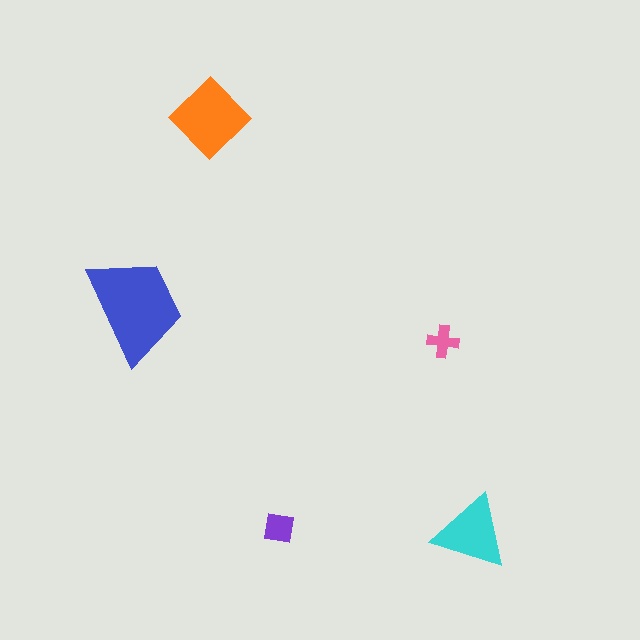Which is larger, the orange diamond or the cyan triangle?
The orange diamond.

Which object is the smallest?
The pink cross.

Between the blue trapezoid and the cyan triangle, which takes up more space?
The blue trapezoid.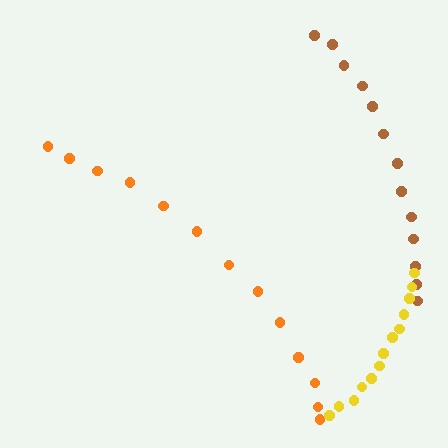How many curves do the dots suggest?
There are 3 distinct paths.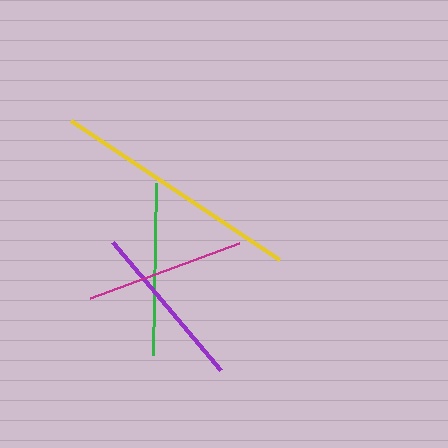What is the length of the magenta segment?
The magenta segment is approximately 159 pixels long.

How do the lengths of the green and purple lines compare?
The green and purple lines are approximately the same length.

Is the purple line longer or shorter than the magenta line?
The purple line is longer than the magenta line.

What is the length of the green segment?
The green segment is approximately 172 pixels long.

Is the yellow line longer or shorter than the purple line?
The yellow line is longer than the purple line.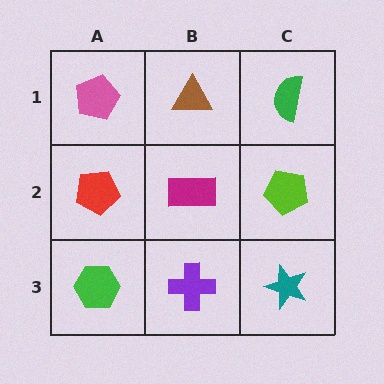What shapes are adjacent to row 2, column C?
A green semicircle (row 1, column C), a teal star (row 3, column C), a magenta rectangle (row 2, column B).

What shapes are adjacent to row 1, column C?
A lime pentagon (row 2, column C), a brown triangle (row 1, column B).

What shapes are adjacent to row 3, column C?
A lime pentagon (row 2, column C), a purple cross (row 3, column B).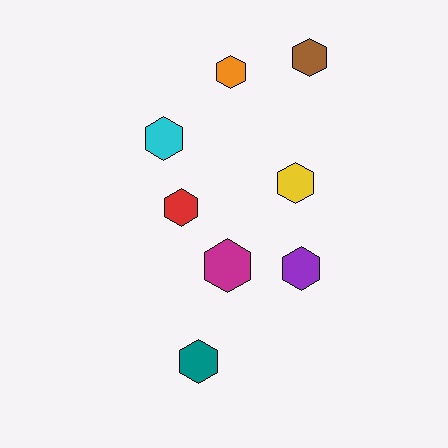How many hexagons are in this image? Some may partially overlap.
There are 8 hexagons.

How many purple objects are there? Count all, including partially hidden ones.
There is 1 purple object.